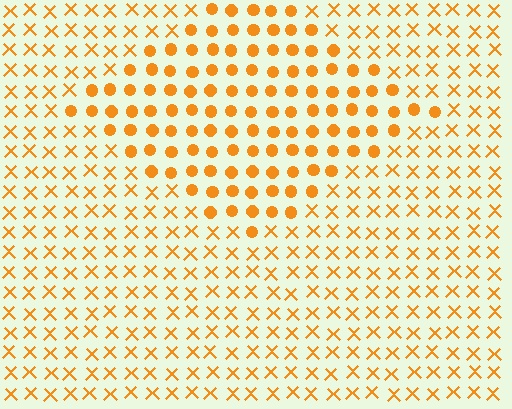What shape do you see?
I see a diamond.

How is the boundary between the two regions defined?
The boundary is defined by a change in element shape: circles inside vs. X marks outside. All elements share the same color and spacing.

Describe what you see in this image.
The image is filled with small orange elements arranged in a uniform grid. A diamond-shaped region contains circles, while the surrounding area contains X marks. The boundary is defined purely by the change in element shape.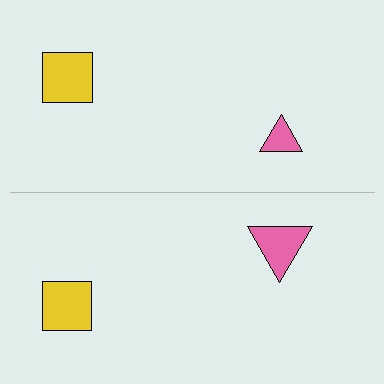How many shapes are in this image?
There are 4 shapes in this image.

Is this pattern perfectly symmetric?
No, the pattern is not perfectly symmetric. The pink triangle on the bottom side has a different size than its mirror counterpart.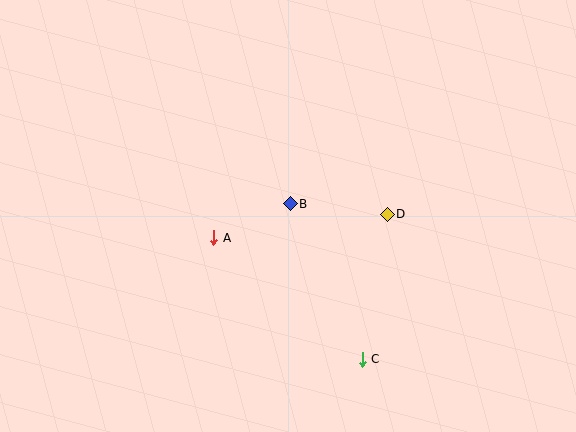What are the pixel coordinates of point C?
Point C is at (362, 359).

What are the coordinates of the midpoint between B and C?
The midpoint between B and C is at (326, 281).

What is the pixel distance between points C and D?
The distance between C and D is 147 pixels.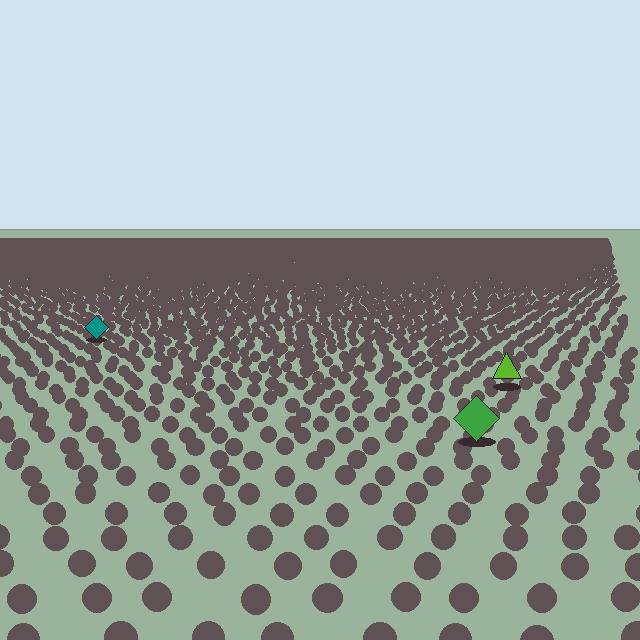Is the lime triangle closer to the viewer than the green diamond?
No. The green diamond is closer — you can tell from the texture gradient: the ground texture is coarser near it.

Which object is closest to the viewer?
The green diamond is closest. The texture marks near it are larger and more spread out.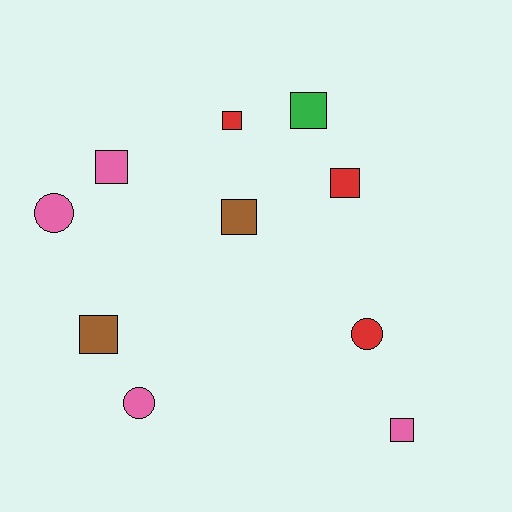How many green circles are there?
There are no green circles.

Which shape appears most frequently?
Square, with 7 objects.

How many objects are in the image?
There are 10 objects.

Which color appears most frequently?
Pink, with 4 objects.